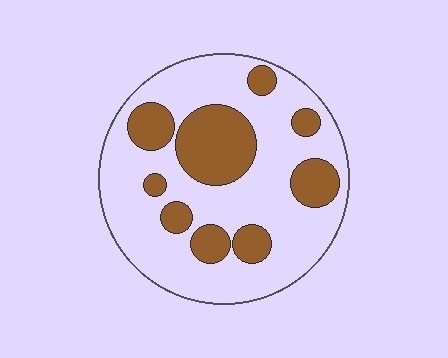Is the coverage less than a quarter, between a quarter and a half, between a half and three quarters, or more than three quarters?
Between a quarter and a half.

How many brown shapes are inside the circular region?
9.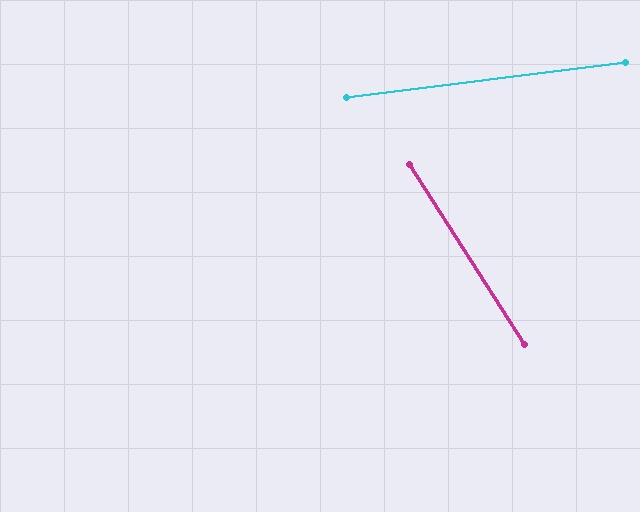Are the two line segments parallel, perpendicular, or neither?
Neither parallel nor perpendicular — they differ by about 65°.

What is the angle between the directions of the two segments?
Approximately 65 degrees.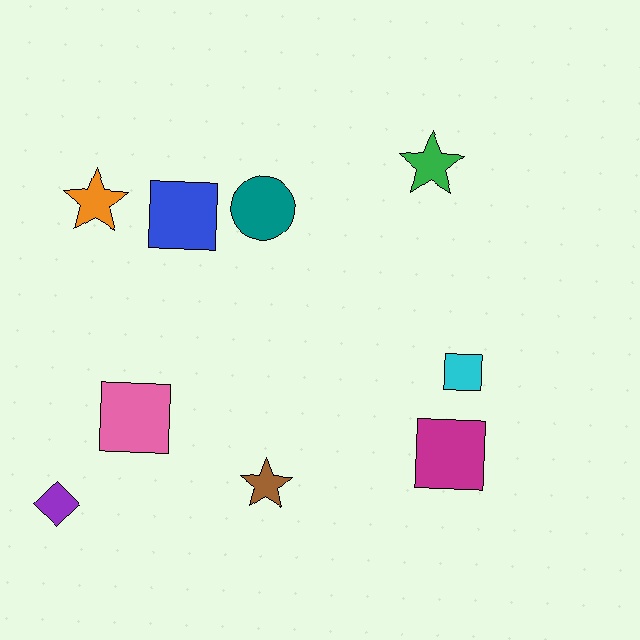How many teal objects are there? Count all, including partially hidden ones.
There is 1 teal object.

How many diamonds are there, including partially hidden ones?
There is 1 diamond.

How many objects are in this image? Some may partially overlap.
There are 9 objects.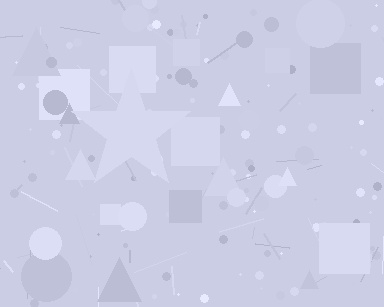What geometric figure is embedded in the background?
A star is embedded in the background.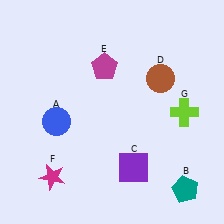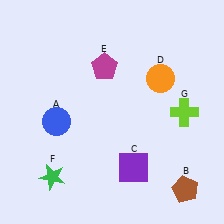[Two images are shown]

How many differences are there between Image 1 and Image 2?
There are 3 differences between the two images.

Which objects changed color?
B changed from teal to brown. D changed from brown to orange. F changed from magenta to green.